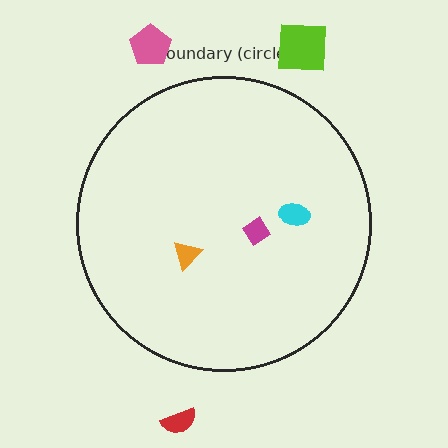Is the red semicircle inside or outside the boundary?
Outside.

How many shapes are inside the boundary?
3 inside, 3 outside.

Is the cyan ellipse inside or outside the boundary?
Inside.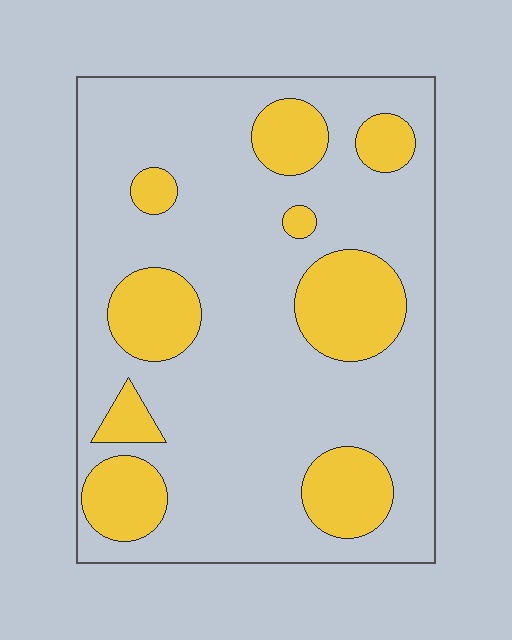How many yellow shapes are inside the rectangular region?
9.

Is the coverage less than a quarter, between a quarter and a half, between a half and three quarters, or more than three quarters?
Less than a quarter.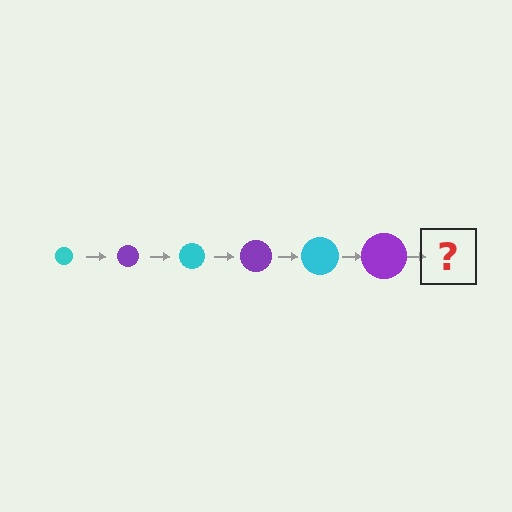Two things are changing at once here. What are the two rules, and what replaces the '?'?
The two rules are that the circle grows larger each step and the color cycles through cyan and purple. The '?' should be a cyan circle, larger than the previous one.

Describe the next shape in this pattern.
It should be a cyan circle, larger than the previous one.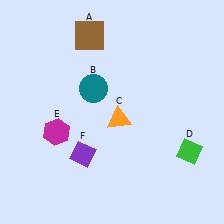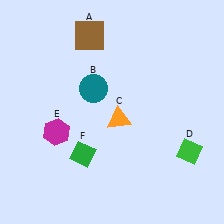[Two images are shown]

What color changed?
The diamond (F) changed from purple in Image 1 to green in Image 2.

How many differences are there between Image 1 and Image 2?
There is 1 difference between the two images.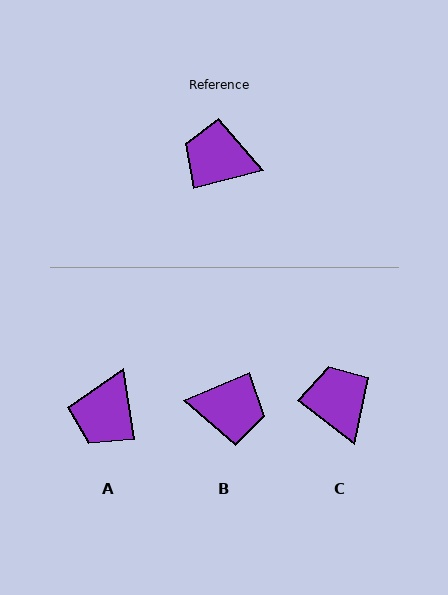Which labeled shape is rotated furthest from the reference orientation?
B, about 172 degrees away.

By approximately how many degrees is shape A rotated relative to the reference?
Approximately 84 degrees counter-clockwise.